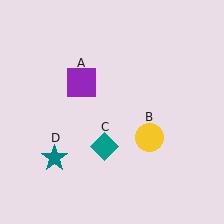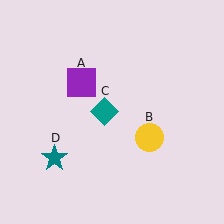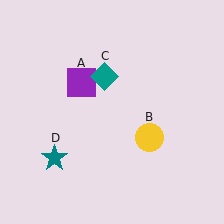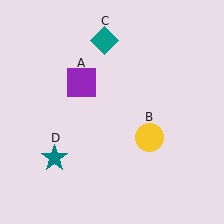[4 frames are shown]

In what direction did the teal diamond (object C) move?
The teal diamond (object C) moved up.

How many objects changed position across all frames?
1 object changed position: teal diamond (object C).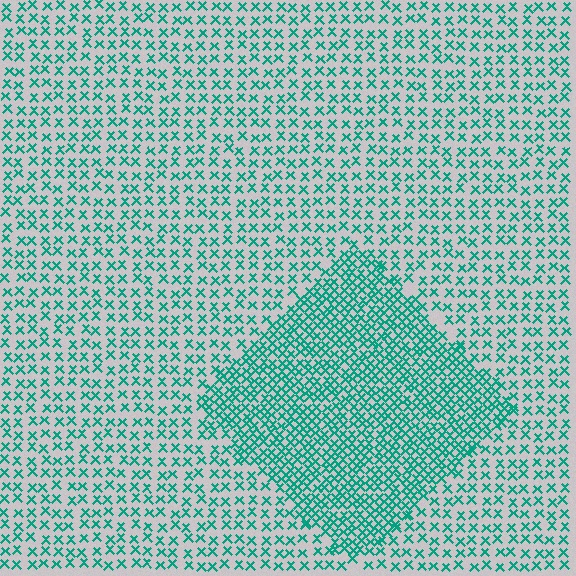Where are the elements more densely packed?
The elements are more densely packed inside the diamond boundary.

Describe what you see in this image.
The image contains small teal elements arranged at two different densities. A diamond-shaped region is visible where the elements are more densely packed than the surrounding area.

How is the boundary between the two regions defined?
The boundary is defined by a change in element density (approximately 2.1x ratio). All elements are the same color, size, and shape.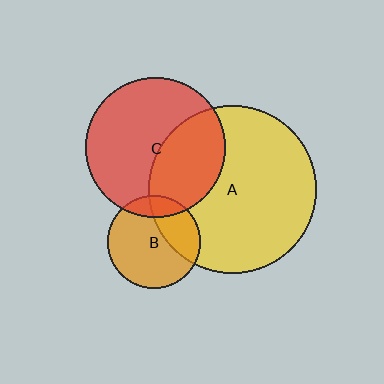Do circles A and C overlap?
Yes.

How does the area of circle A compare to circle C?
Approximately 1.4 times.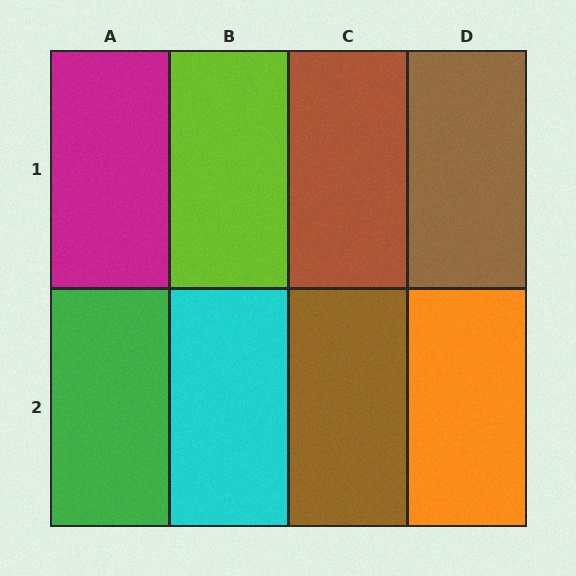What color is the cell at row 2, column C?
Brown.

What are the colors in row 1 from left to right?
Magenta, lime, brown, brown.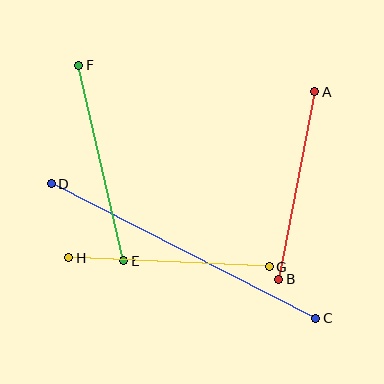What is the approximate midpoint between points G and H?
The midpoint is at approximately (169, 262) pixels.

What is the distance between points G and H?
The distance is approximately 201 pixels.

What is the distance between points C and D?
The distance is approximately 296 pixels.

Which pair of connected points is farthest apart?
Points C and D are farthest apart.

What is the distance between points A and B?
The distance is approximately 191 pixels.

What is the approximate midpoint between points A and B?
The midpoint is at approximately (297, 186) pixels.